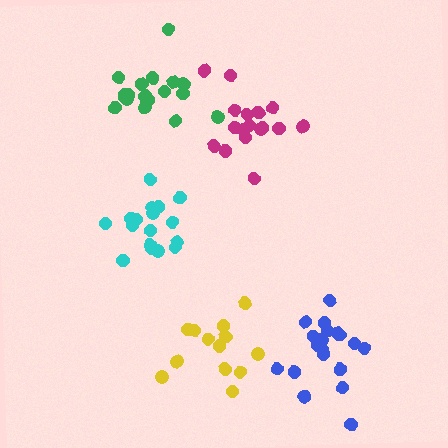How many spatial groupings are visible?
There are 5 spatial groupings.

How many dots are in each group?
Group 1: 18 dots, Group 2: 19 dots, Group 3: 17 dots, Group 4: 13 dots, Group 5: 19 dots (86 total).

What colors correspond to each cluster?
The clusters are colored: cyan, blue, magenta, yellow, green.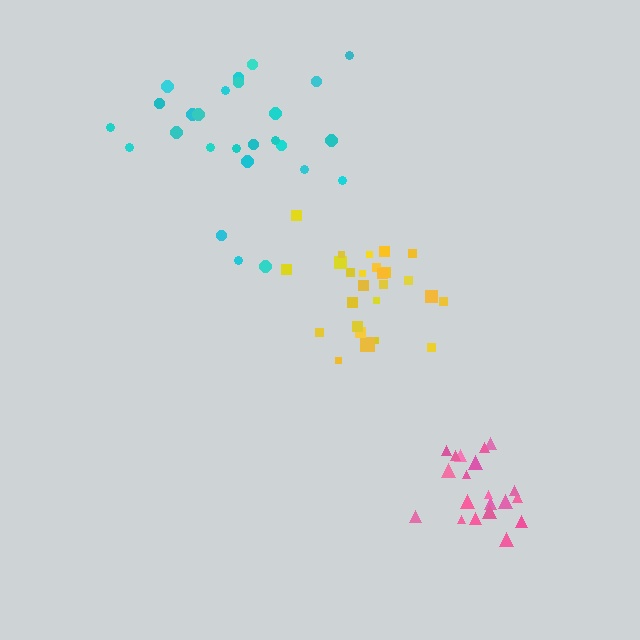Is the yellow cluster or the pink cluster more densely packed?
Pink.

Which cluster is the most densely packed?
Pink.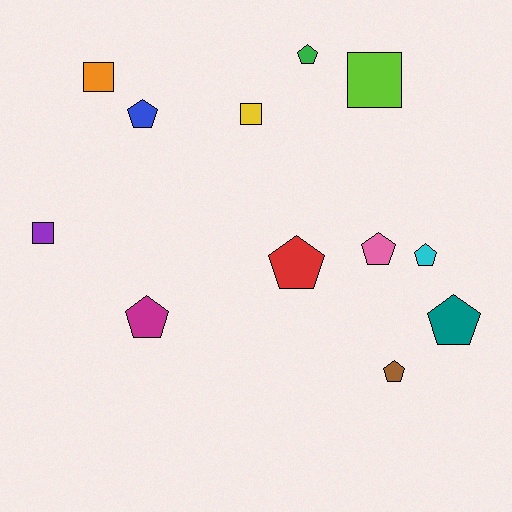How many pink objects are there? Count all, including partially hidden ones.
There is 1 pink object.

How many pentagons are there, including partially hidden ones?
There are 8 pentagons.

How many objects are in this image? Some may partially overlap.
There are 12 objects.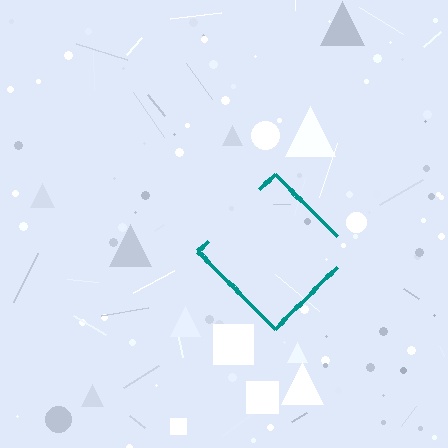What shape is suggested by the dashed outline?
The dashed outline suggests a diamond.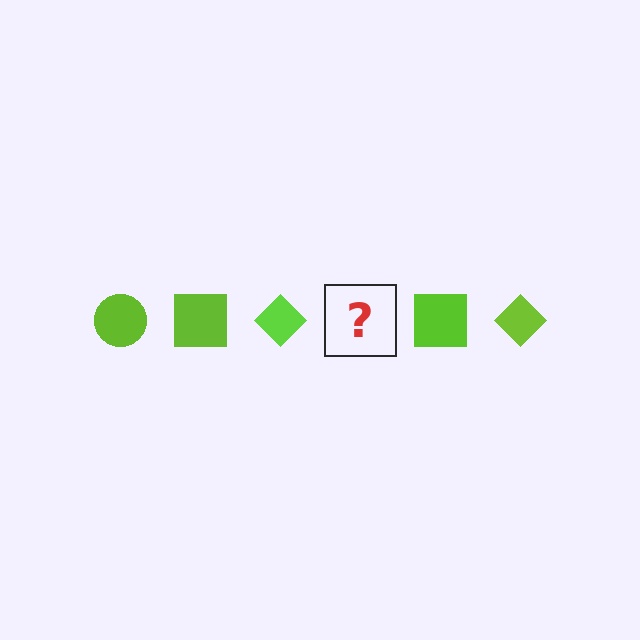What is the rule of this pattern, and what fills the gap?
The rule is that the pattern cycles through circle, square, diamond shapes in lime. The gap should be filled with a lime circle.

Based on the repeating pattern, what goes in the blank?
The blank should be a lime circle.